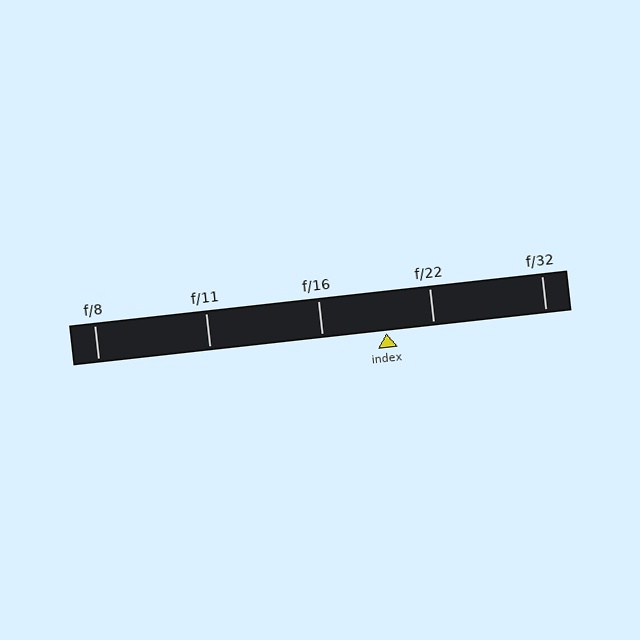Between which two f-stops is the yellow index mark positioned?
The index mark is between f/16 and f/22.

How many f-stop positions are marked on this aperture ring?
There are 5 f-stop positions marked.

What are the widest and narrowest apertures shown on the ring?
The widest aperture shown is f/8 and the narrowest is f/32.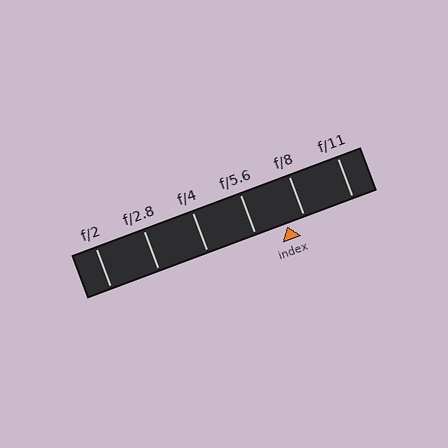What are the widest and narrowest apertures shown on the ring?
The widest aperture shown is f/2 and the narrowest is f/11.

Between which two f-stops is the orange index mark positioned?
The index mark is between f/5.6 and f/8.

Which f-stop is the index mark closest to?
The index mark is closest to f/8.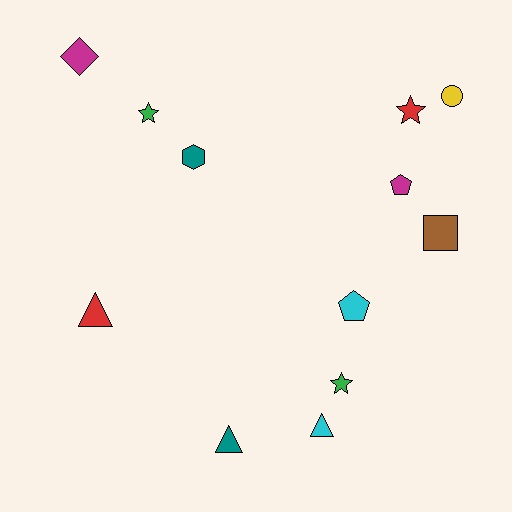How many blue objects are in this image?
There are no blue objects.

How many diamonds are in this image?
There is 1 diamond.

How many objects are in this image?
There are 12 objects.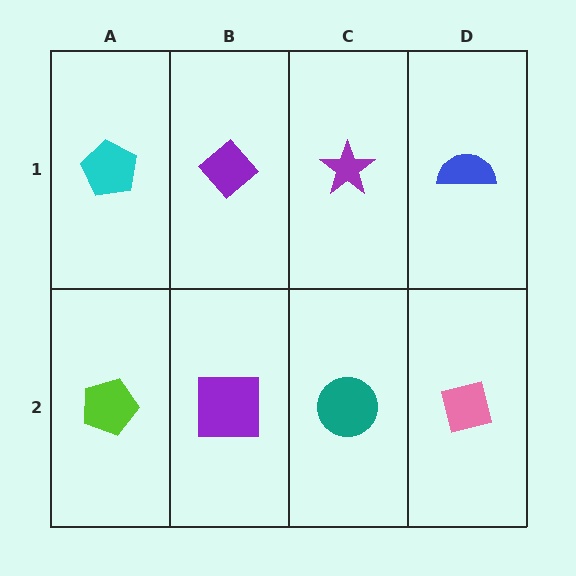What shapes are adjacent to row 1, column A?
A lime pentagon (row 2, column A), a purple diamond (row 1, column B).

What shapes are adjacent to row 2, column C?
A purple star (row 1, column C), a purple square (row 2, column B), a pink square (row 2, column D).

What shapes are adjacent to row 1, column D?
A pink square (row 2, column D), a purple star (row 1, column C).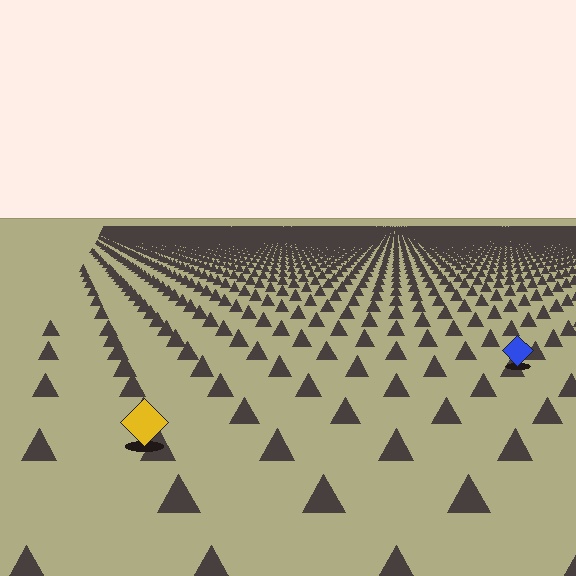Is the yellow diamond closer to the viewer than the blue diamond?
Yes. The yellow diamond is closer — you can tell from the texture gradient: the ground texture is coarser near it.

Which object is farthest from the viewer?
The blue diamond is farthest from the viewer. It appears smaller and the ground texture around it is denser.